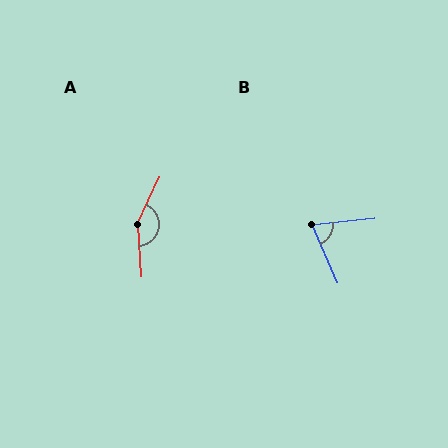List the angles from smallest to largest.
B (72°), A (151°).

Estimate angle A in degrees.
Approximately 151 degrees.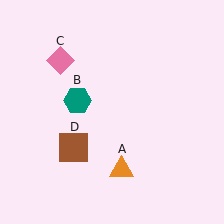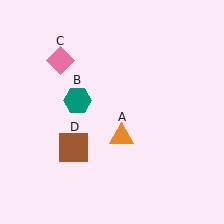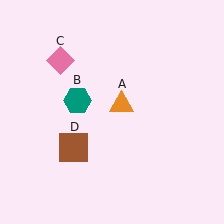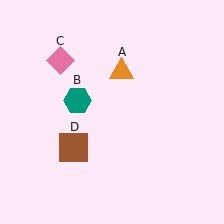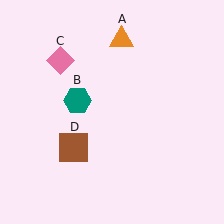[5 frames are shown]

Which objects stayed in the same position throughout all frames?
Teal hexagon (object B) and pink diamond (object C) and brown square (object D) remained stationary.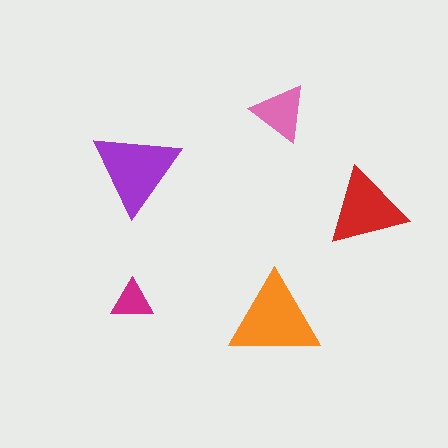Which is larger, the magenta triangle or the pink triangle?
The pink one.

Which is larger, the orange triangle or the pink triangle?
The orange one.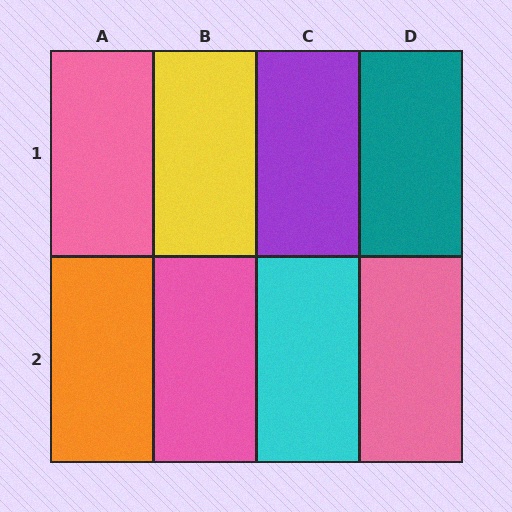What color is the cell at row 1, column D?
Teal.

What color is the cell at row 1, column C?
Purple.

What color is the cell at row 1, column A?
Pink.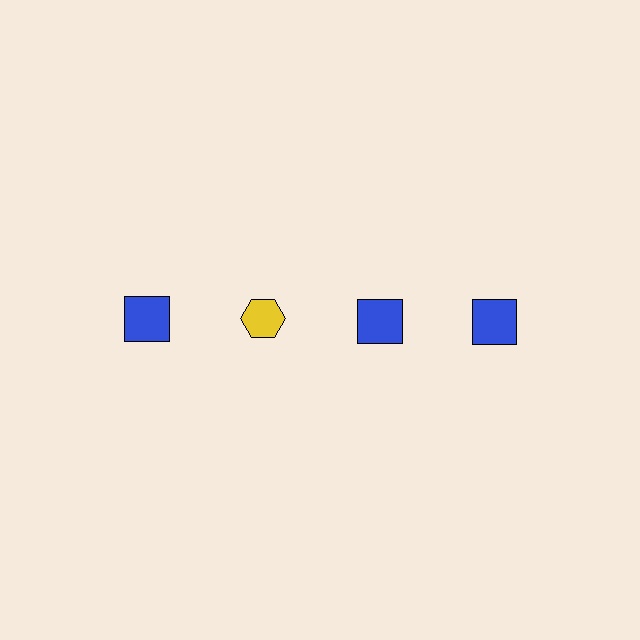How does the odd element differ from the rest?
It differs in both color (yellow instead of blue) and shape (hexagon instead of square).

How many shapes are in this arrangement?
There are 4 shapes arranged in a grid pattern.